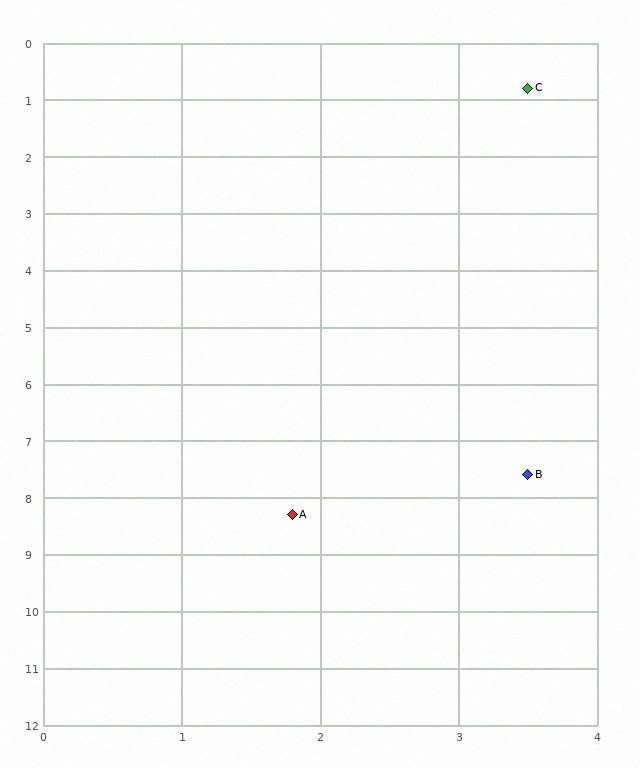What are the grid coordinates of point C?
Point C is at approximately (3.5, 0.8).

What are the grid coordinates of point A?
Point A is at approximately (1.8, 8.3).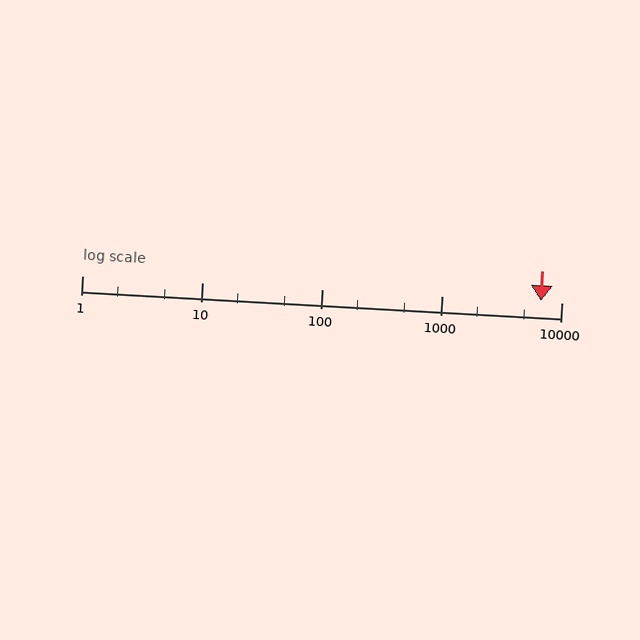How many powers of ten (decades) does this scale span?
The scale spans 4 decades, from 1 to 10000.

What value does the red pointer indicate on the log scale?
The pointer indicates approximately 6700.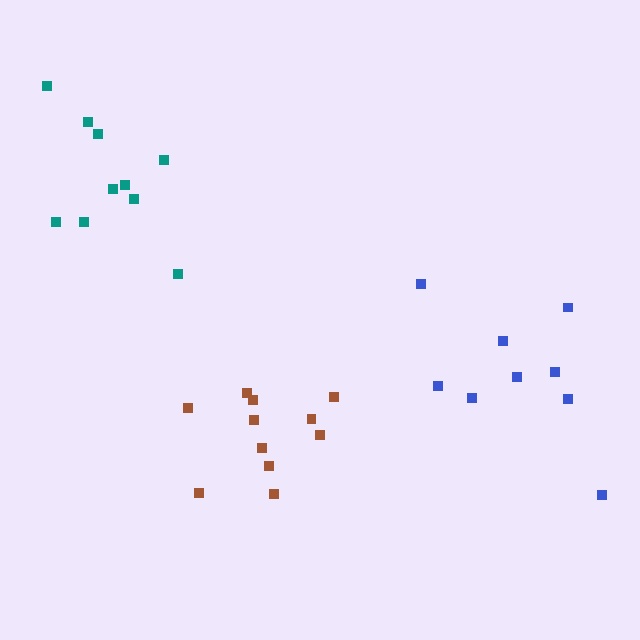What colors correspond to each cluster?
The clusters are colored: brown, teal, blue.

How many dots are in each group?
Group 1: 11 dots, Group 2: 10 dots, Group 3: 9 dots (30 total).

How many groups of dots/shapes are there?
There are 3 groups.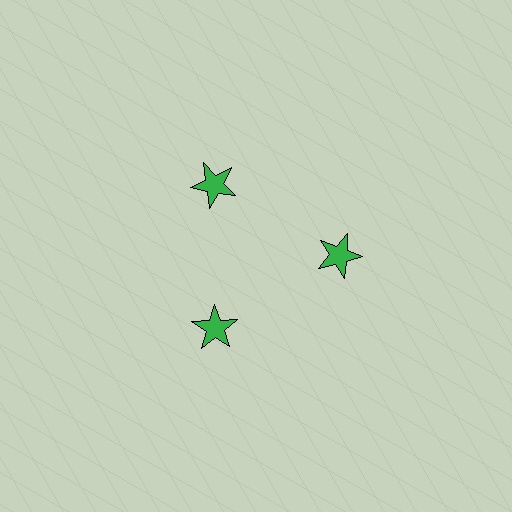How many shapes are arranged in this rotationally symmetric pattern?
There are 3 shapes, arranged in 3 groups of 1.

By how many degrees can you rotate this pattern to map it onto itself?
The pattern maps onto itself every 120 degrees of rotation.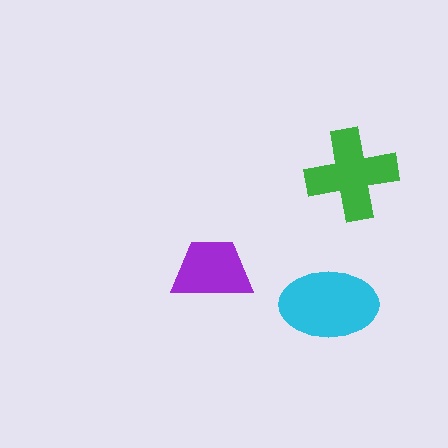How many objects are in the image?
There are 3 objects in the image.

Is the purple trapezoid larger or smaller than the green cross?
Smaller.